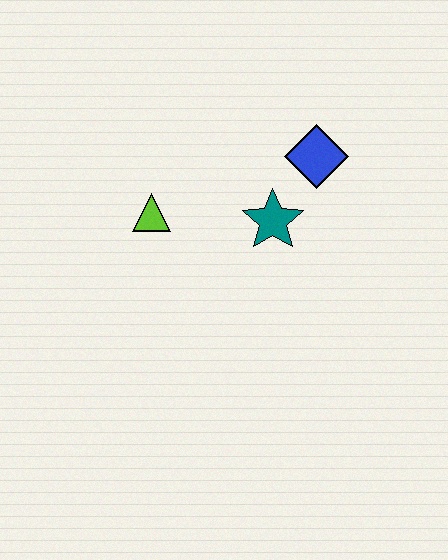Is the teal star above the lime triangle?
No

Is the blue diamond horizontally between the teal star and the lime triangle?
No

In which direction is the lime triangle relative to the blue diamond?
The lime triangle is to the left of the blue diamond.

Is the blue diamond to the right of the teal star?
Yes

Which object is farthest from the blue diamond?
The lime triangle is farthest from the blue diamond.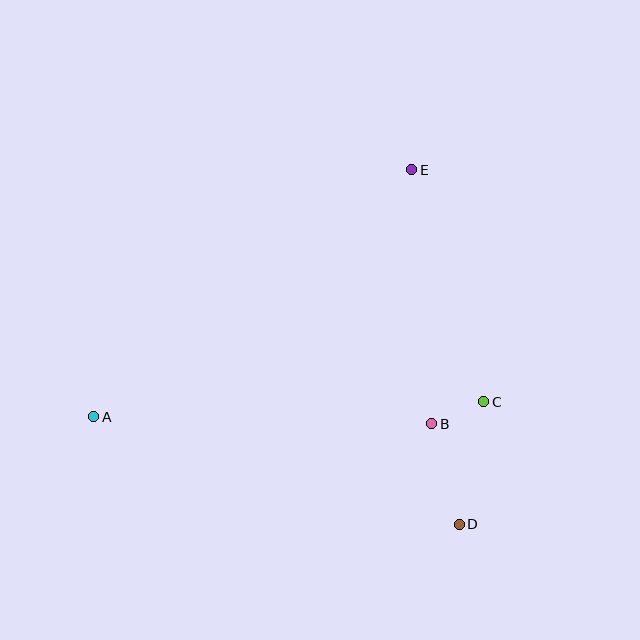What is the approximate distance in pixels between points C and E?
The distance between C and E is approximately 243 pixels.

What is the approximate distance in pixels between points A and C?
The distance between A and C is approximately 391 pixels.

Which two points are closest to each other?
Points B and C are closest to each other.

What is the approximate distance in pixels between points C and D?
The distance between C and D is approximately 125 pixels.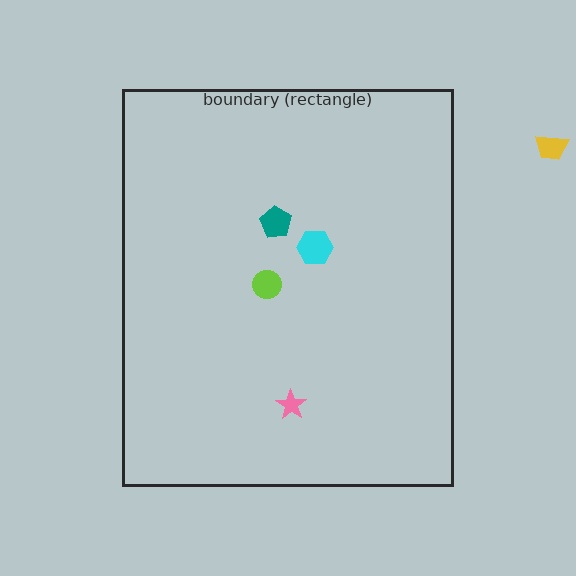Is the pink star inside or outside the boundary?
Inside.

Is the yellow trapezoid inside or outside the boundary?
Outside.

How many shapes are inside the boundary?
4 inside, 1 outside.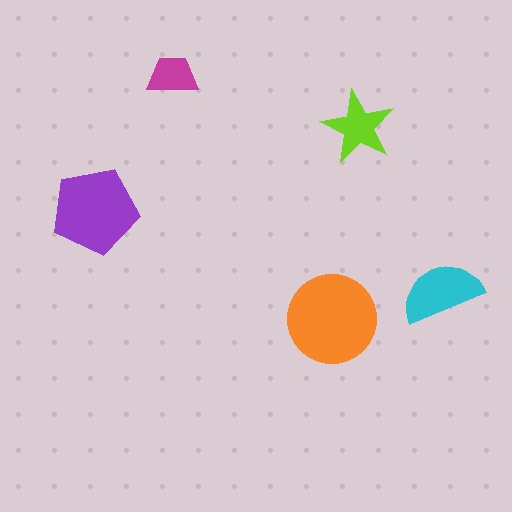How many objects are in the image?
There are 5 objects in the image.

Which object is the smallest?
The magenta trapezoid.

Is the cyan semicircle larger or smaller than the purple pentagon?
Smaller.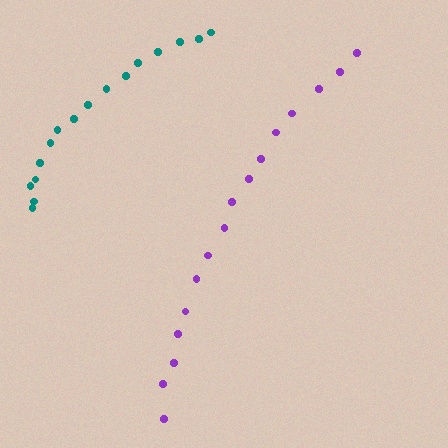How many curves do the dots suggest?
There are 2 distinct paths.